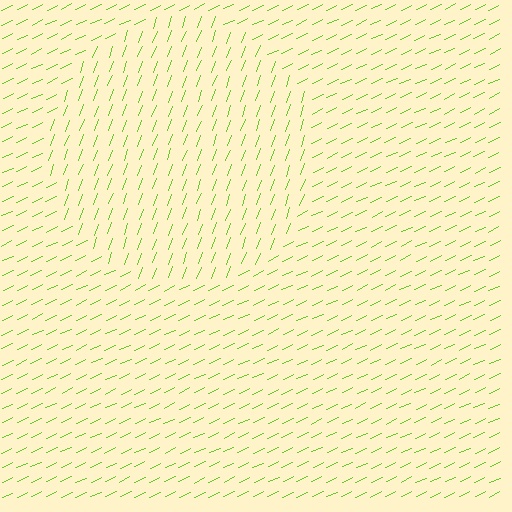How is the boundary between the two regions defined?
The boundary is defined purely by a change in line orientation (approximately 45 degrees difference). All lines are the same color and thickness.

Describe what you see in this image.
The image is filled with small lime line segments. A circle region in the image has lines oriented differently from the surrounding lines, creating a visible texture boundary.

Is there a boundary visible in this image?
Yes, there is a texture boundary formed by a change in line orientation.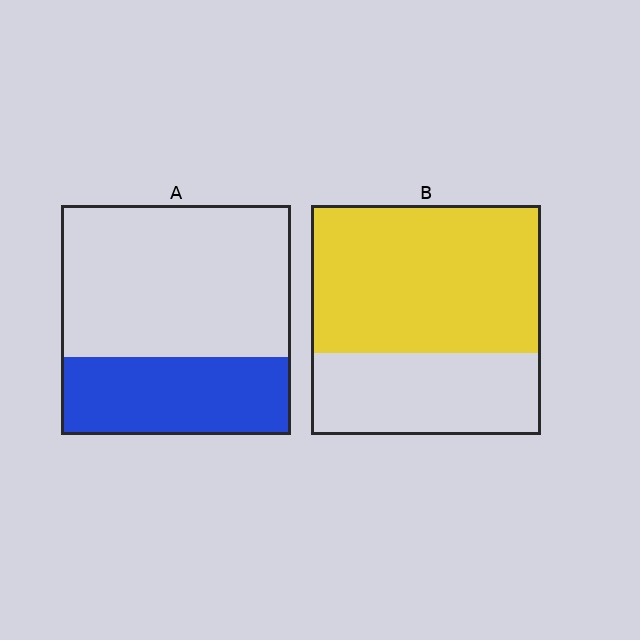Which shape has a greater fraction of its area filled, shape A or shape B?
Shape B.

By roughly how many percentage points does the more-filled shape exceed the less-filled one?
By roughly 30 percentage points (B over A).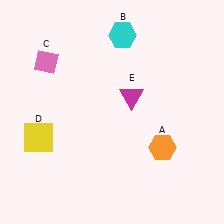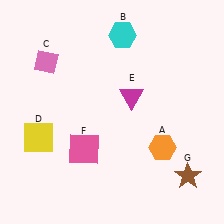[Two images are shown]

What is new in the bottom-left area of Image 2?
A pink square (F) was added in the bottom-left area of Image 2.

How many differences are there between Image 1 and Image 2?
There are 2 differences between the two images.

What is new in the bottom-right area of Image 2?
A brown star (G) was added in the bottom-right area of Image 2.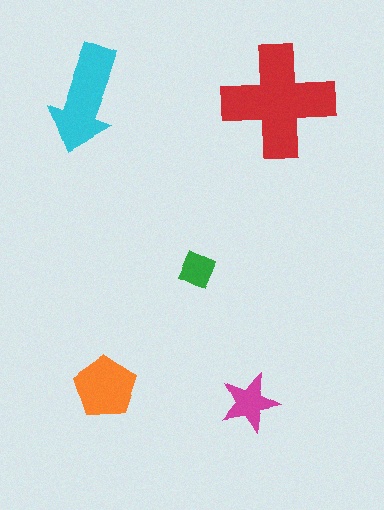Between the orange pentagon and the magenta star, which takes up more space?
The orange pentagon.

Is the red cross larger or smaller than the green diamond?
Larger.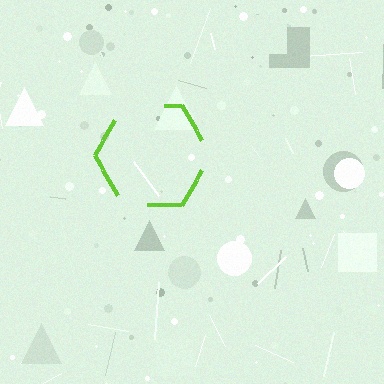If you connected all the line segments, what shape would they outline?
They would outline a hexagon.